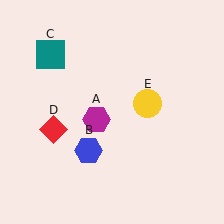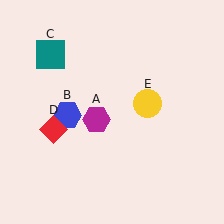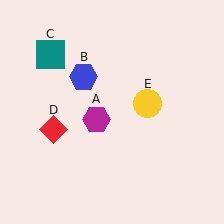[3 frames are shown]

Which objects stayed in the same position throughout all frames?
Magenta hexagon (object A) and teal square (object C) and red diamond (object D) and yellow circle (object E) remained stationary.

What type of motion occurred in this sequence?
The blue hexagon (object B) rotated clockwise around the center of the scene.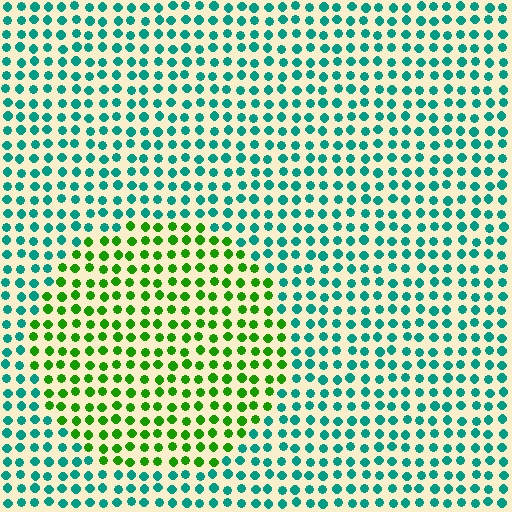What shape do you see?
I see a circle.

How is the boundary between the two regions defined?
The boundary is defined purely by a slight shift in hue (about 60 degrees). Spacing, size, and orientation are identical on both sides.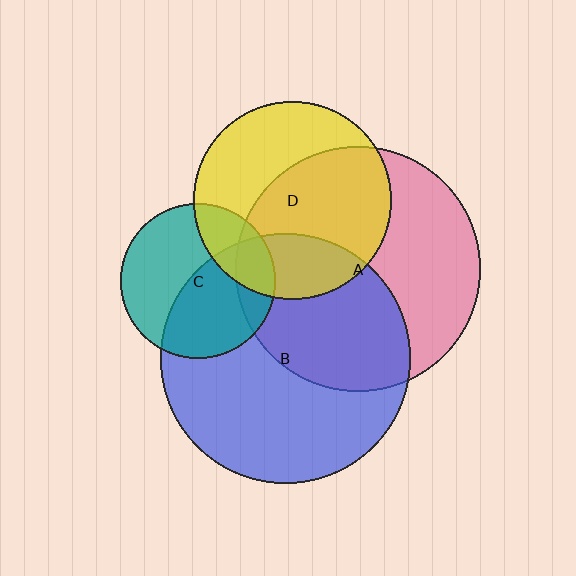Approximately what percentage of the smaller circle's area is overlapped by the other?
Approximately 25%.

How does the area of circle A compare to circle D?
Approximately 1.5 times.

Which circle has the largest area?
Circle B (blue).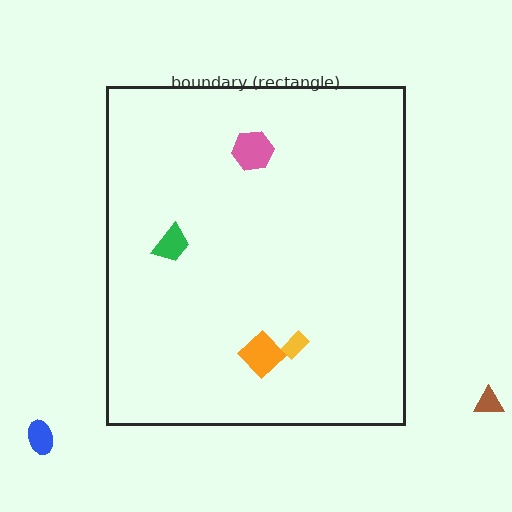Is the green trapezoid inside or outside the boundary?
Inside.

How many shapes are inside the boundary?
4 inside, 2 outside.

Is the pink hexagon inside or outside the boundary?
Inside.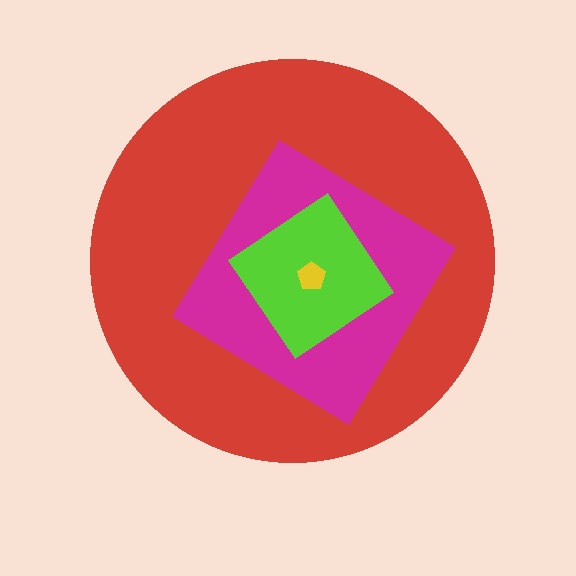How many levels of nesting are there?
4.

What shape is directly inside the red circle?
The magenta diamond.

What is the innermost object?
The yellow pentagon.